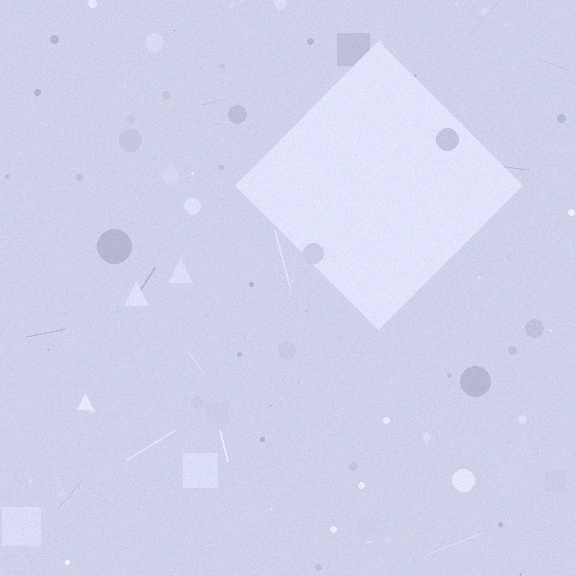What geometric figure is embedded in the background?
A diamond is embedded in the background.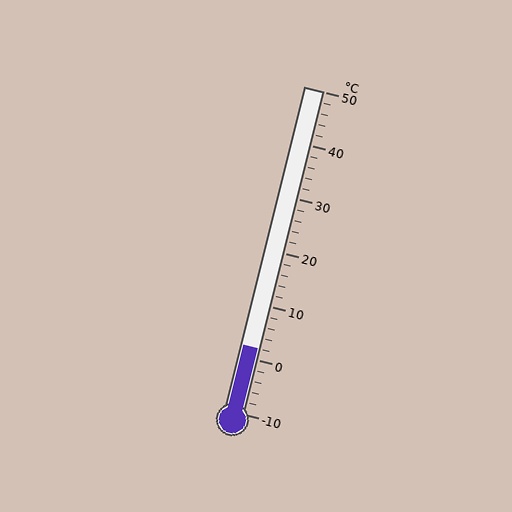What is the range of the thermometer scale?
The thermometer scale ranges from -10°C to 50°C.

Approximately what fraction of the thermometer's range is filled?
The thermometer is filled to approximately 20% of its range.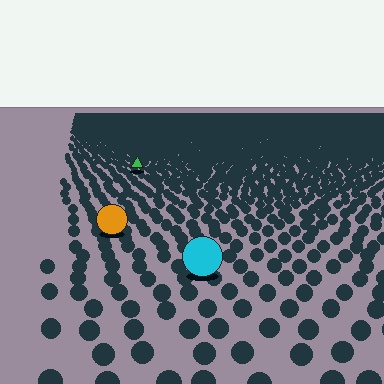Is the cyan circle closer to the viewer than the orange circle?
Yes. The cyan circle is closer — you can tell from the texture gradient: the ground texture is coarser near it.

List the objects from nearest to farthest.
From nearest to farthest: the cyan circle, the orange circle, the green triangle.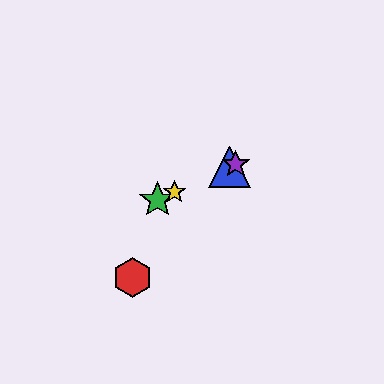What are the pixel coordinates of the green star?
The green star is at (157, 200).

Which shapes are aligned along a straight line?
The blue triangle, the green star, the yellow star, the purple star are aligned along a straight line.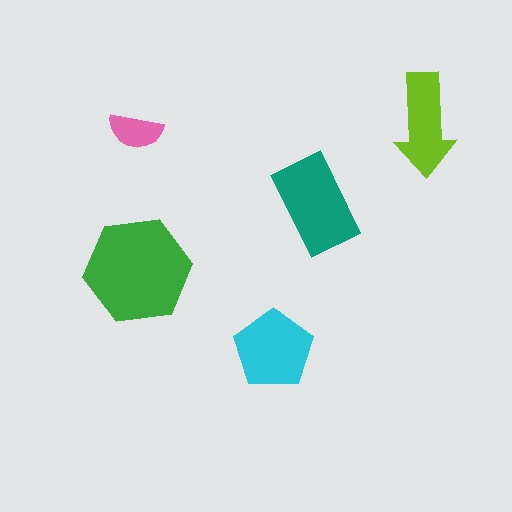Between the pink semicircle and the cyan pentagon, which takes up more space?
The cyan pentagon.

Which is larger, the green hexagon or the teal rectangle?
The green hexagon.